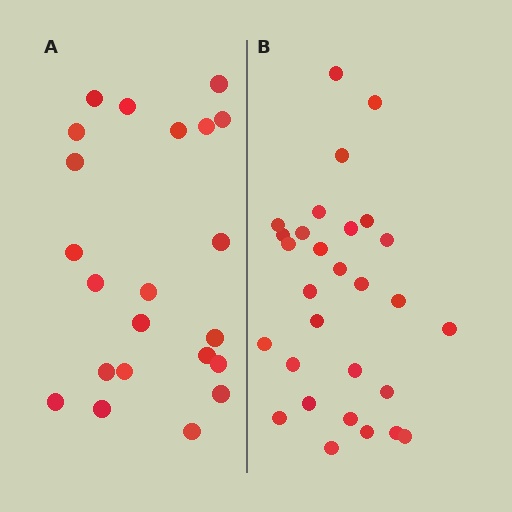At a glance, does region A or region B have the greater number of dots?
Region B (the right region) has more dots.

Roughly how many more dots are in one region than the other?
Region B has roughly 8 or so more dots than region A.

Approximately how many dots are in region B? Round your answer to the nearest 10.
About 30 dots. (The exact count is 29, which rounds to 30.)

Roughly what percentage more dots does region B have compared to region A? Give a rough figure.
About 30% more.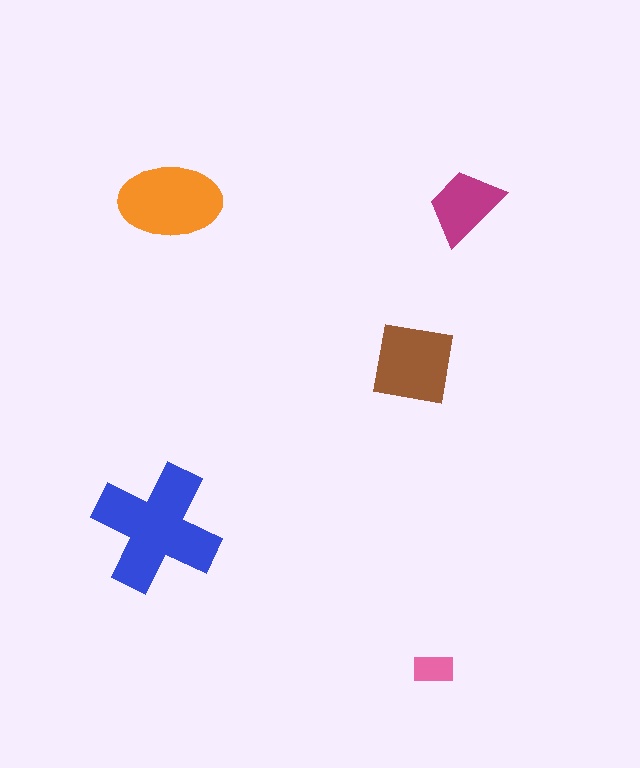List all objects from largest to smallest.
The blue cross, the orange ellipse, the brown square, the magenta trapezoid, the pink rectangle.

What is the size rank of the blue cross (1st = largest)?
1st.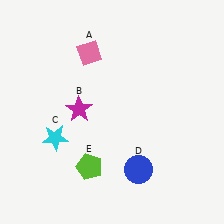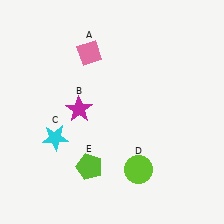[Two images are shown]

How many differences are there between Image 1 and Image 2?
There is 1 difference between the two images.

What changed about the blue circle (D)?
In Image 1, D is blue. In Image 2, it changed to lime.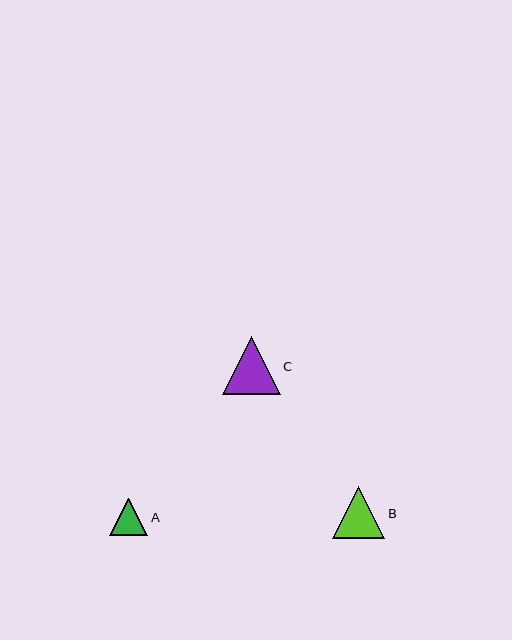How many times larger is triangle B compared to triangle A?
Triangle B is approximately 1.4 times the size of triangle A.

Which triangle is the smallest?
Triangle A is the smallest with a size of approximately 38 pixels.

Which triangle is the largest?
Triangle C is the largest with a size of approximately 58 pixels.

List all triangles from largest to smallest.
From largest to smallest: C, B, A.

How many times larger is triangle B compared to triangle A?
Triangle B is approximately 1.4 times the size of triangle A.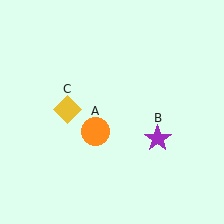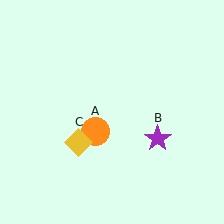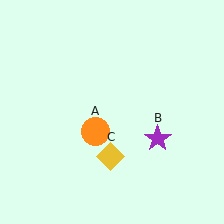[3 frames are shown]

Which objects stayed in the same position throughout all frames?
Orange circle (object A) and purple star (object B) remained stationary.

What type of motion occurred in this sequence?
The yellow diamond (object C) rotated counterclockwise around the center of the scene.